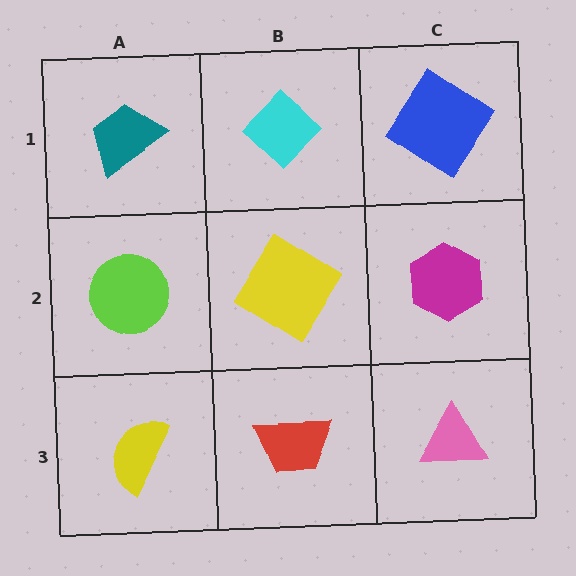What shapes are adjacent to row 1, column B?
A yellow diamond (row 2, column B), a teal trapezoid (row 1, column A), a blue diamond (row 1, column C).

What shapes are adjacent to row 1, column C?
A magenta hexagon (row 2, column C), a cyan diamond (row 1, column B).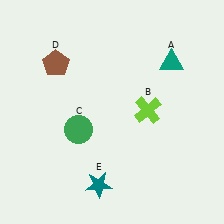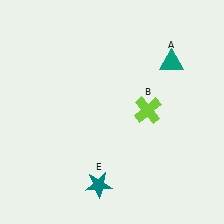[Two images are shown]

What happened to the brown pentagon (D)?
The brown pentagon (D) was removed in Image 2. It was in the top-left area of Image 1.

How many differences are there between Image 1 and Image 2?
There are 2 differences between the two images.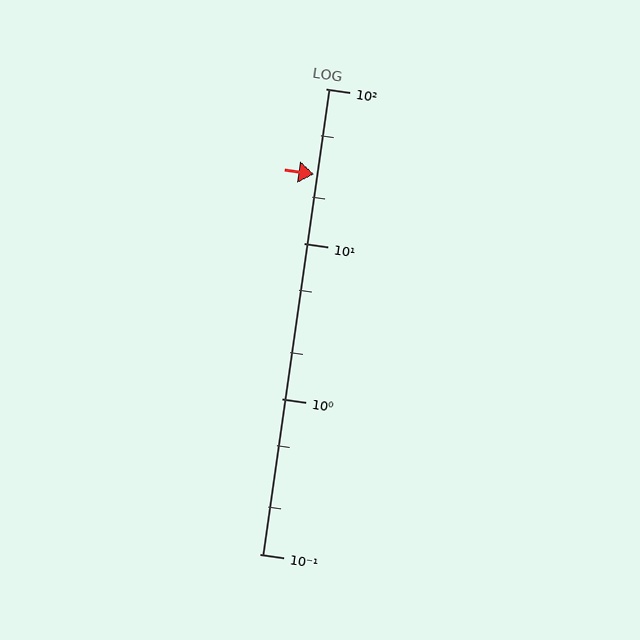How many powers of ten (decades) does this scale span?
The scale spans 3 decades, from 0.1 to 100.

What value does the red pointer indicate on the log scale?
The pointer indicates approximately 28.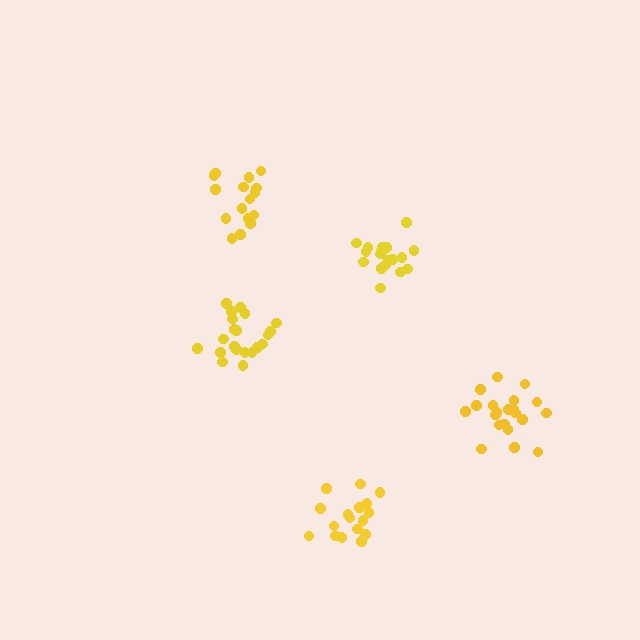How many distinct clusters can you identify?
There are 5 distinct clusters.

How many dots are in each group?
Group 1: 18 dots, Group 2: 18 dots, Group 3: 16 dots, Group 4: 21 dots, Group 5: 21 dots (94 total).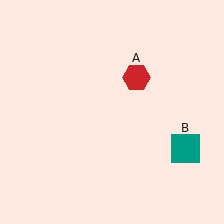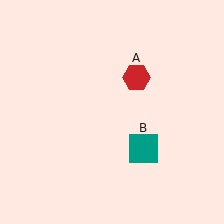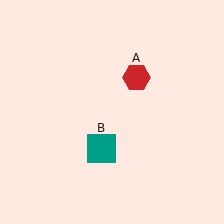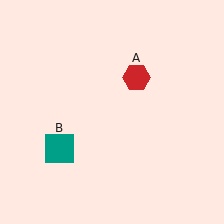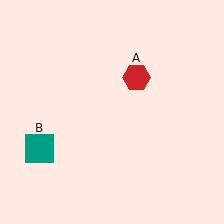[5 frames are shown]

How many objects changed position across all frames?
1 object changed position: teal square (object B).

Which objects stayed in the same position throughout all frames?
Red hexagon (object A) remained stationary.